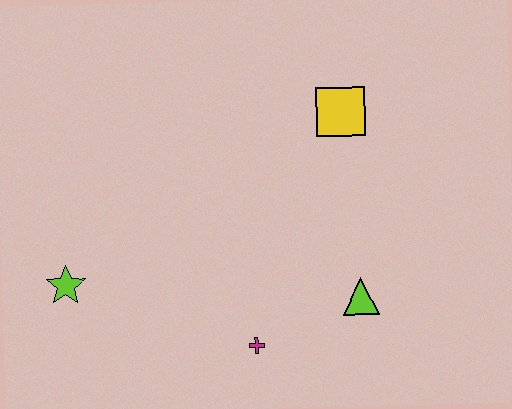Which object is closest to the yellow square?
The lime triangle is closest to the yellow square.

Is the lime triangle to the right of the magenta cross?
Yes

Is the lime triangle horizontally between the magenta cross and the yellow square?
No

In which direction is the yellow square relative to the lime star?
The yellow square is to the right of the lime star.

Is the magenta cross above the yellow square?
No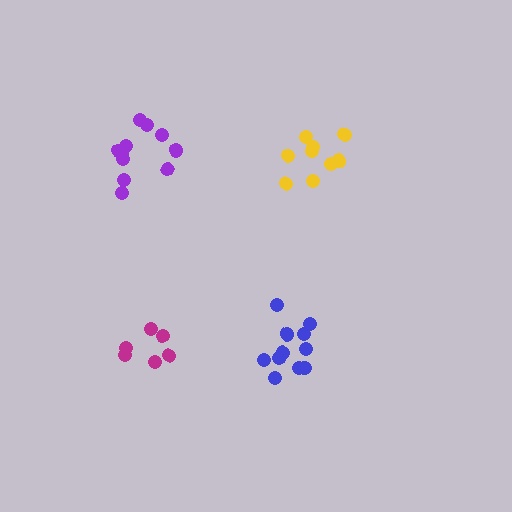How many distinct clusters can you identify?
There are 4 distinct clusters.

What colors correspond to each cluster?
The clusters are colored: purple, yellow, magenta, blue.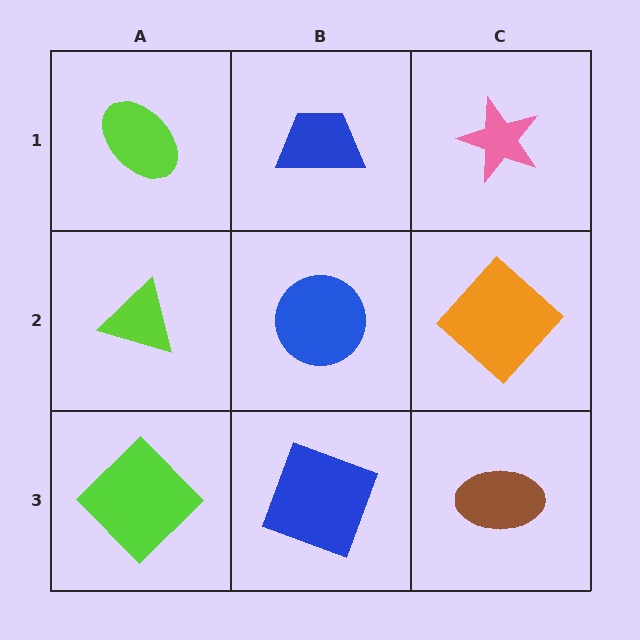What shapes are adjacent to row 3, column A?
A lime triangle (row 2, column A), a blue square (row 3, column B).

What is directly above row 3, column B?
A blue circle.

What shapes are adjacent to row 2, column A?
A lime ellipse (row 1, column A), a lime diamond (row 3, column A), a blue circle (row 2, column B).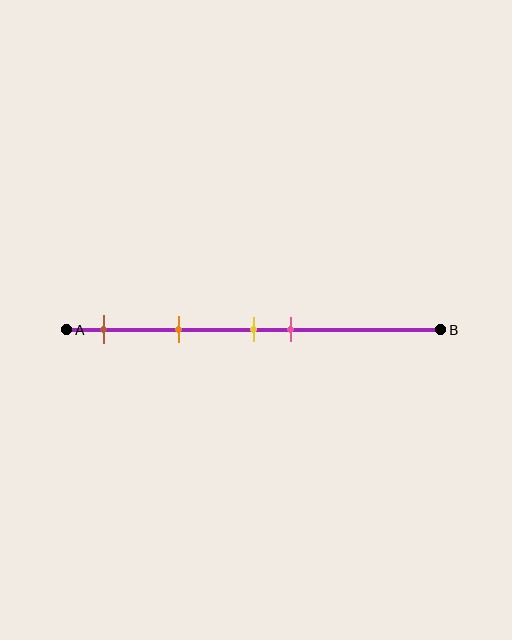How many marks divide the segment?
There are 4 marks dividing the segment.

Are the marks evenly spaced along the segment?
No, the marks are not evenly spaced.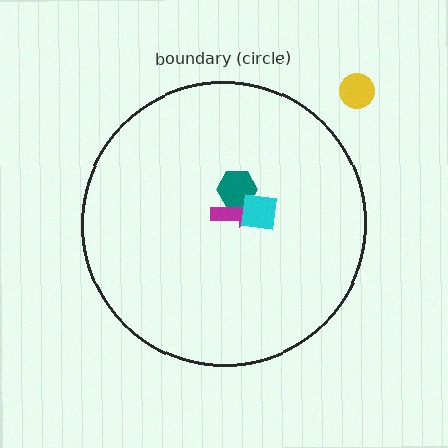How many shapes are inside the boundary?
3 inside, 1 outside.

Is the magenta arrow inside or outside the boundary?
Inside.